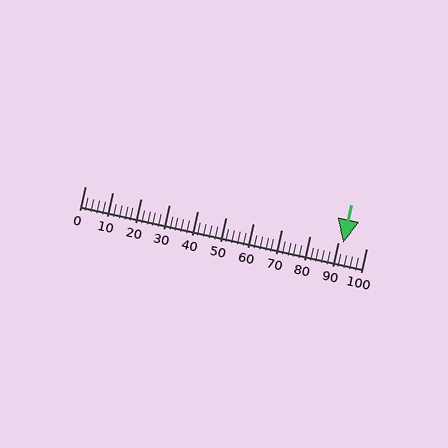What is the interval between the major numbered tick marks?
The major tick marks are spaced 10 units apart.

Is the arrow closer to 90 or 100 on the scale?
The arrow is closer to 90.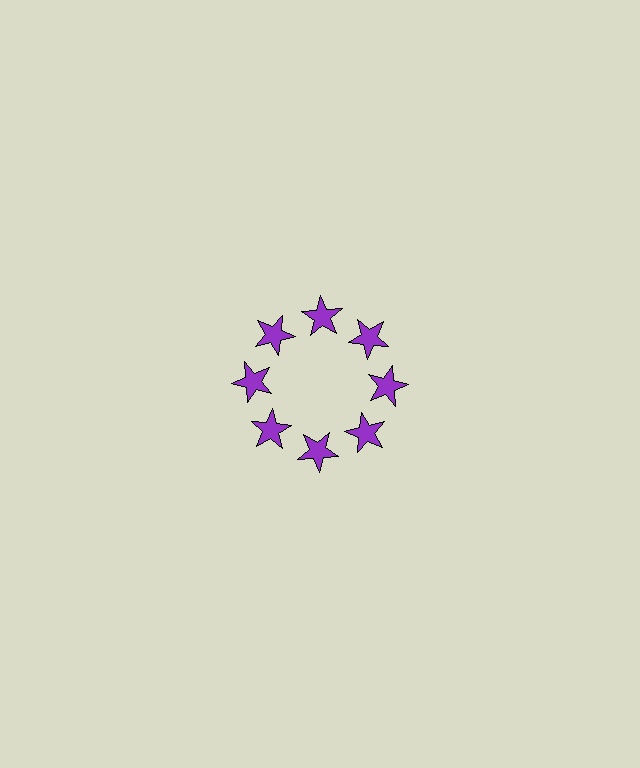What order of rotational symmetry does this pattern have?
This pattern has 8-fold rotational symmetry.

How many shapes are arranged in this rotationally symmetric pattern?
There are 8 shapes, arranged in 8 groups of 1.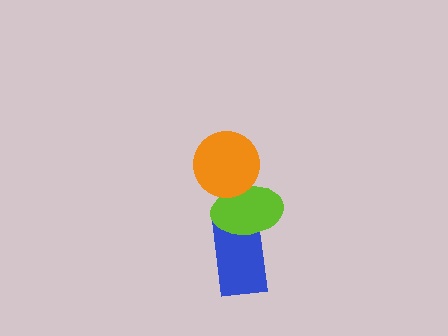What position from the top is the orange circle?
The orange circle is 1st from the top.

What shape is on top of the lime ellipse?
The orange circle is on top of the lime ellipse.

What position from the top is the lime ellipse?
The lime ellipse is 2nd from the top.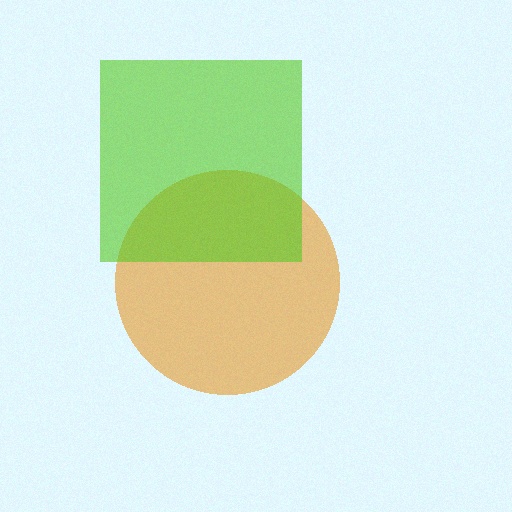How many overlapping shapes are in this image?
There are 2 overlapping shapes in the image.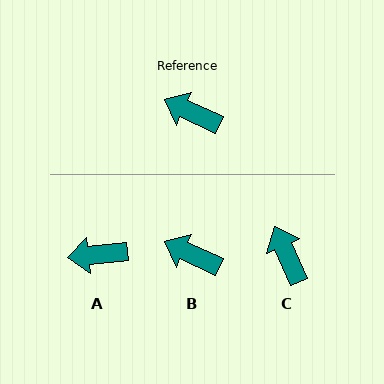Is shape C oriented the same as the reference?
No, it is off by about 42 degrees.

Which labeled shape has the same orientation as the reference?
B.